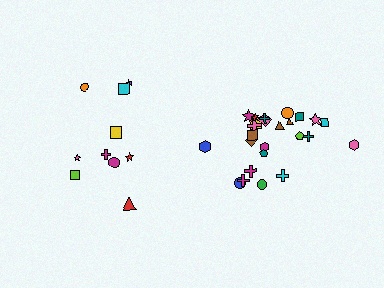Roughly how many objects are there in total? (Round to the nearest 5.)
Roughly 35 objects in total.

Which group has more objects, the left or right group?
The right group.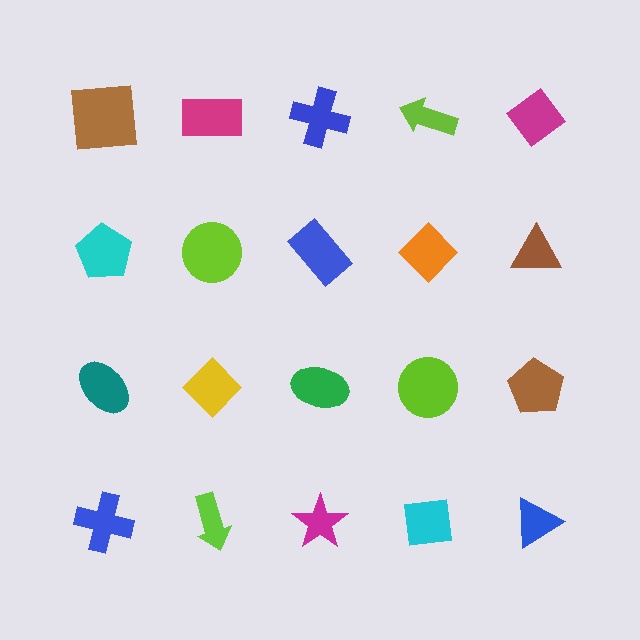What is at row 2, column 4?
An orange diamond.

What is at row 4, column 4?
A cyan square.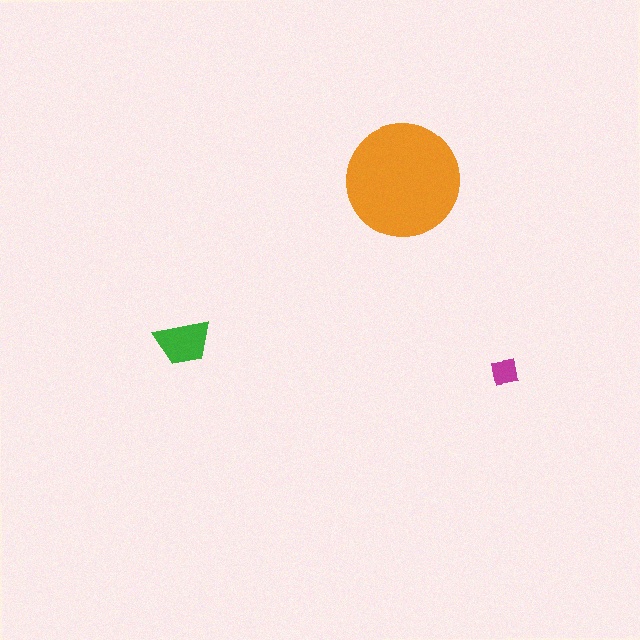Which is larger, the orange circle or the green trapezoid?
The orange circle.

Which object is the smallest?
The magenta square.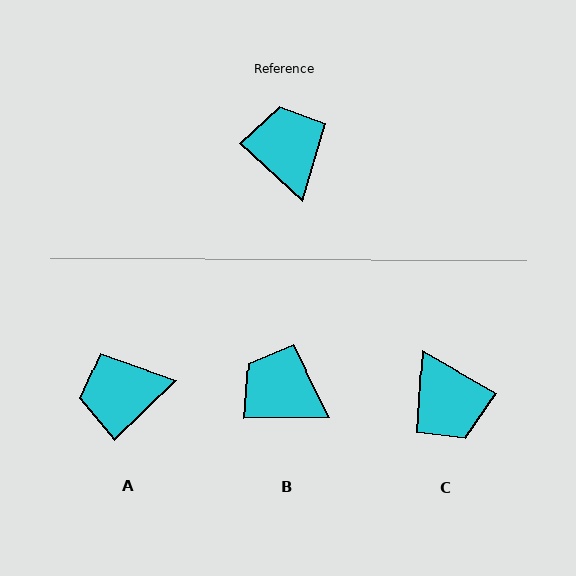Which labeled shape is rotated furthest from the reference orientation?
C, about 167 degrees away.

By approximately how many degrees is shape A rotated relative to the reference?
Approximately 87 degrees counter-clockwise.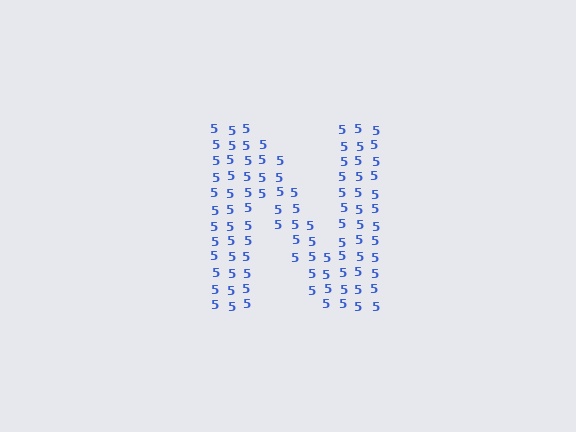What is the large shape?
The large shape is the letter N.